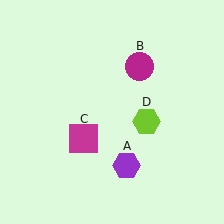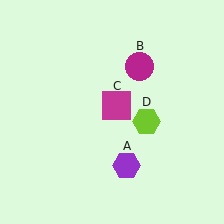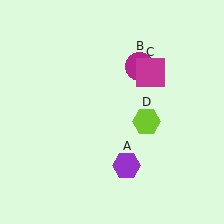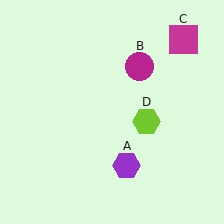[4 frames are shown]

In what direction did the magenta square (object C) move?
The magenta square (object C) moved up and to the right.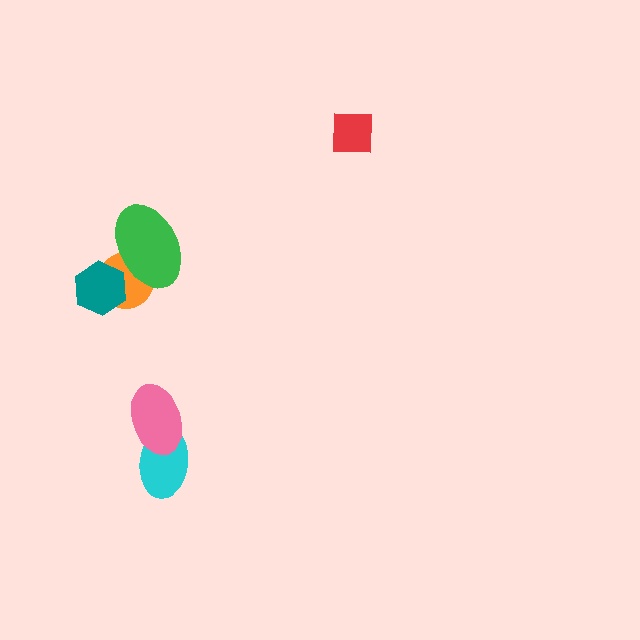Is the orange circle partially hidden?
Yes, it is partially covered by another shape.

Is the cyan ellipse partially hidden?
Yes, it is partially covered by another shape.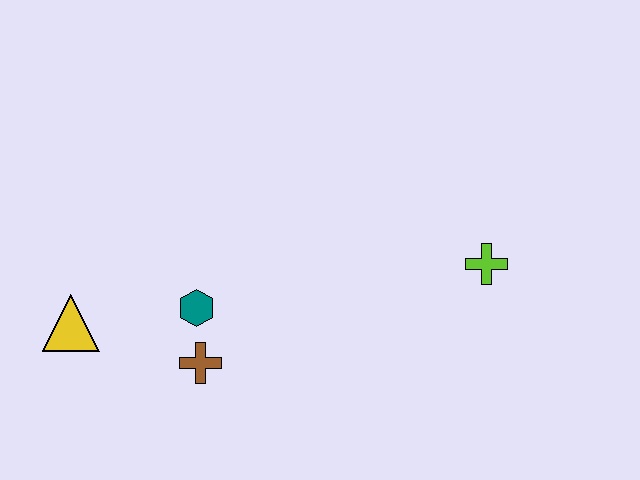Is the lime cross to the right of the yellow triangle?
Yes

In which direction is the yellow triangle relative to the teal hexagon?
The yellow triangle is to the left of the teal hexagon.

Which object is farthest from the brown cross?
The lime cross is farthest from the brown cross.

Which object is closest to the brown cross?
The teal hexagon is closest to the brown cross.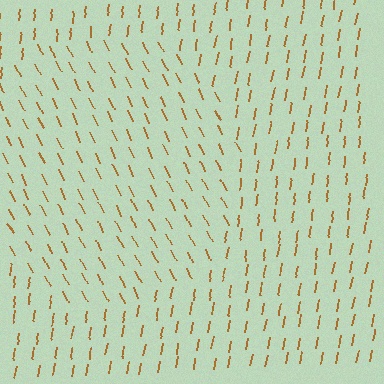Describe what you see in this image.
The image is filled with small brown line segments. A circle region in the image has lines oriented differently from the surrounding lines, creating a visible texture boundary.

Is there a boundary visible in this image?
Yes, there is a texture boundary formed by a change in line orientation.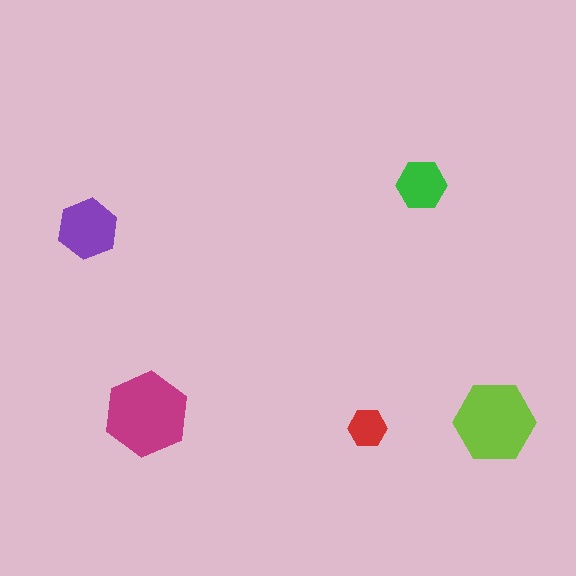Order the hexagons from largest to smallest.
the magenta one, the lime one, the purple one, the green one, the red one.